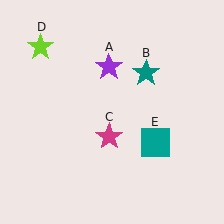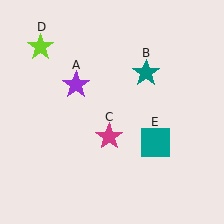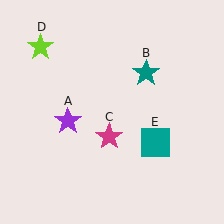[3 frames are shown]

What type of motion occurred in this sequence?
The purple star (object A) rotated counterclockwise around the center of the scene.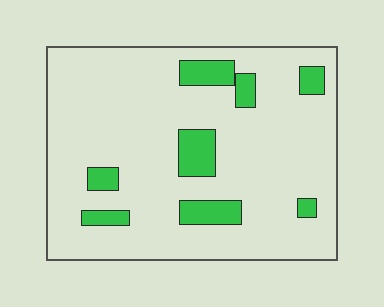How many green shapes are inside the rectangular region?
8.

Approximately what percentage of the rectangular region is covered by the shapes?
Approximately 15%.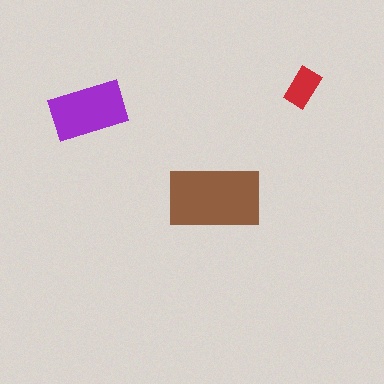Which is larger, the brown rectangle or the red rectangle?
The brown one.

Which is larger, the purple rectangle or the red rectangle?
The purple one.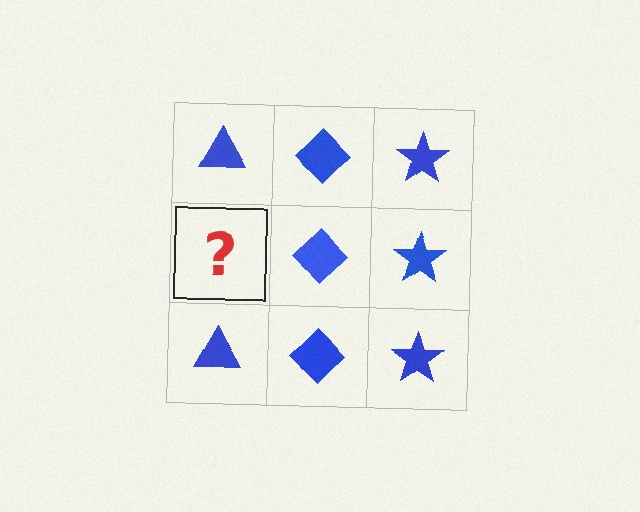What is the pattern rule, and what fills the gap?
The rule is that each column has a consistent shape. The gap should be filled with a blue triangle.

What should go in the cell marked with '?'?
The missing cell should contain a blue triangle.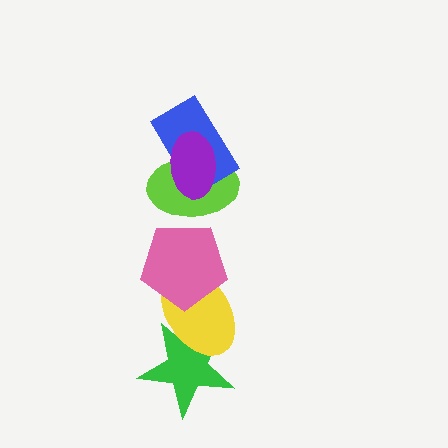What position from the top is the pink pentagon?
The pink pentagon is 4th from the top.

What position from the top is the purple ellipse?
The purple ellipse is 1st from the top.